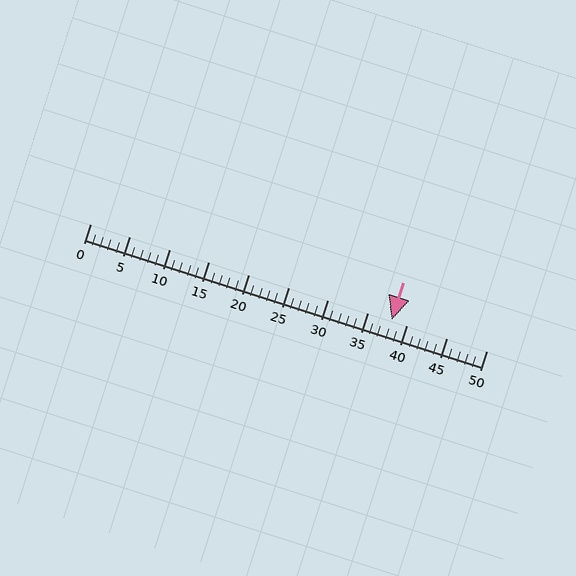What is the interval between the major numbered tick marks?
The major tick marks are spaced 5 units apart.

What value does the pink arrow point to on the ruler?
The pink arrow points to approximately 38.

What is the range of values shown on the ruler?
The ruler shows values from 0 to 50.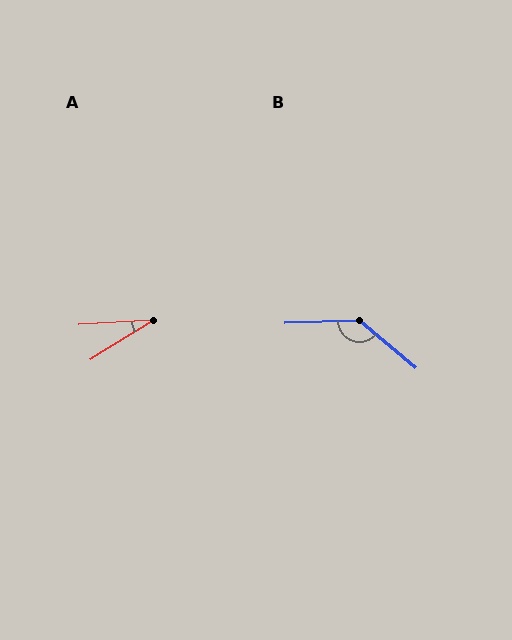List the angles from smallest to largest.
A (28°), B (138°).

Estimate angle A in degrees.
Approximately 28 degrees.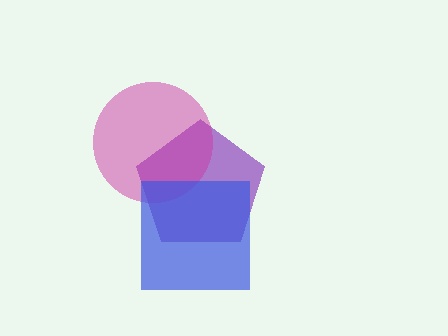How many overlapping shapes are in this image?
There are 3 overlapping shapes in the image.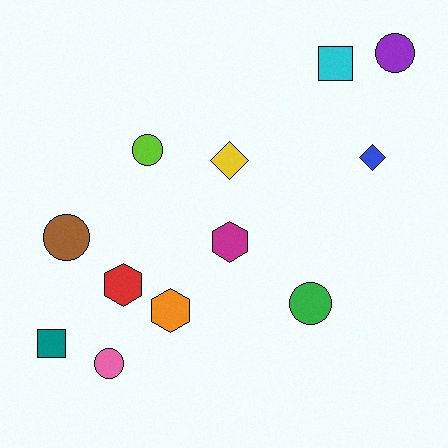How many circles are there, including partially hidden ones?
There are 5 circles.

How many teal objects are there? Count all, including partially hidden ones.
There is 1 teal object.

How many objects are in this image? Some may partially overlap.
There are 12 objects.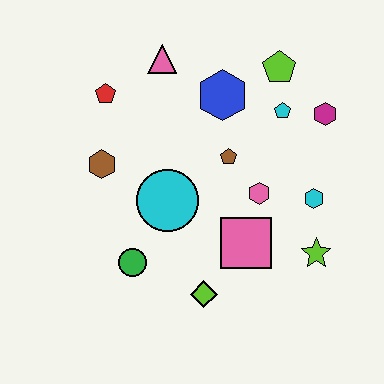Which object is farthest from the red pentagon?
The lime star is farthest from the red pentagon.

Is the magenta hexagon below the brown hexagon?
No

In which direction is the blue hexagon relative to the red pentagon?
The blue hexagon is to the right of the red pentagon.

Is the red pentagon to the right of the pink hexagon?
No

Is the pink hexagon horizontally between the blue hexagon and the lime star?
Yes